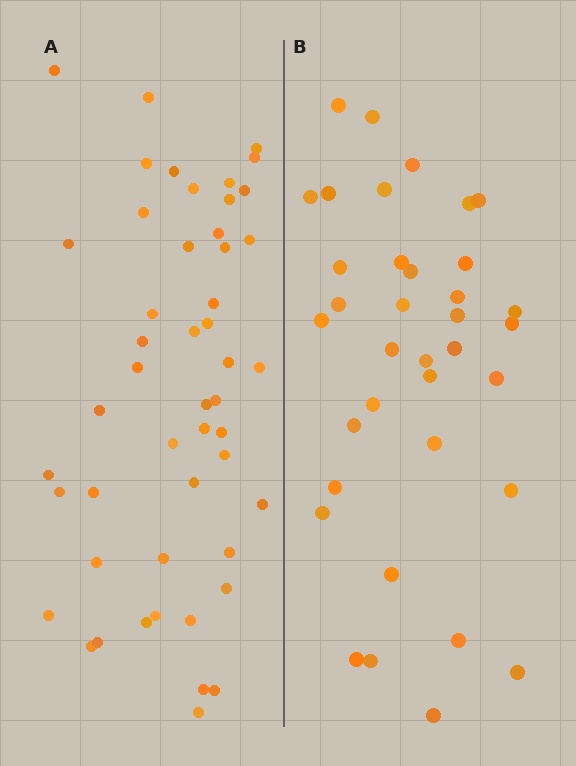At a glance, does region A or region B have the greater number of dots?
Region A (the left region) has more dots.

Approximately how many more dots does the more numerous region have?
Region A has approximately 15 more dots than region B.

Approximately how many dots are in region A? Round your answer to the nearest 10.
About 50 dots. (The exact count is 49, which rounds to 50.)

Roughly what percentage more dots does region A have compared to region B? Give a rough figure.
About 35% more.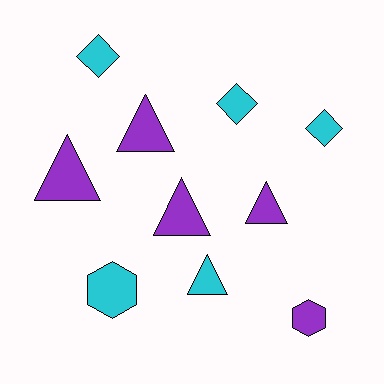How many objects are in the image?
There are 10 objects.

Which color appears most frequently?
Cyan, with 5 objects.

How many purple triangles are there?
There are 4 purple triangles.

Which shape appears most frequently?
Triangle, with 5 objects.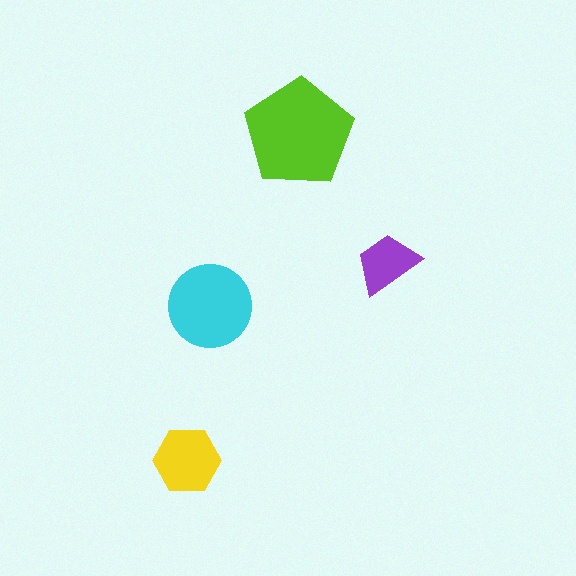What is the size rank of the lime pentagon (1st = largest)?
1st.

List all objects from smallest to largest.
The purple trapezoid, the yellow hexagon, the cyan circle, the lime pentagon.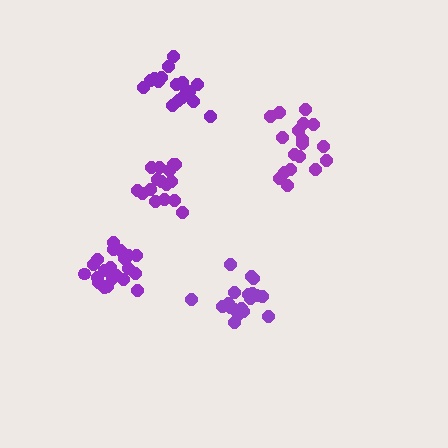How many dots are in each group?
Group 1: 21 dots, Group 2: 16 dots, Group 3: 18 dots, Group 4: 19 dots, Group 5: 17 dots (91 total).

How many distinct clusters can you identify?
There are 5 distinct clusters.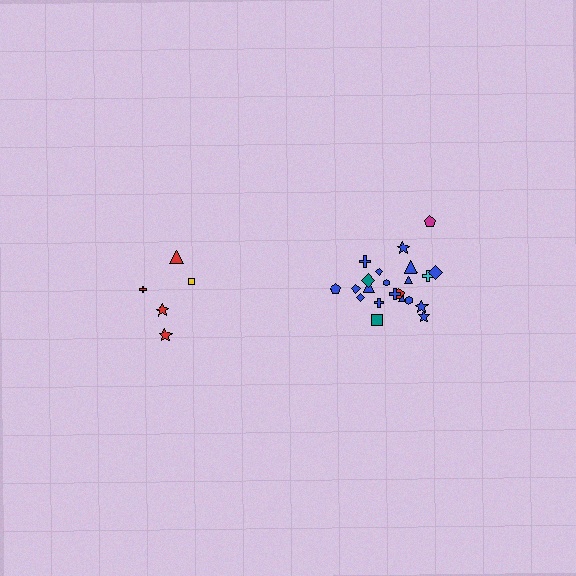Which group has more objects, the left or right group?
The right group.